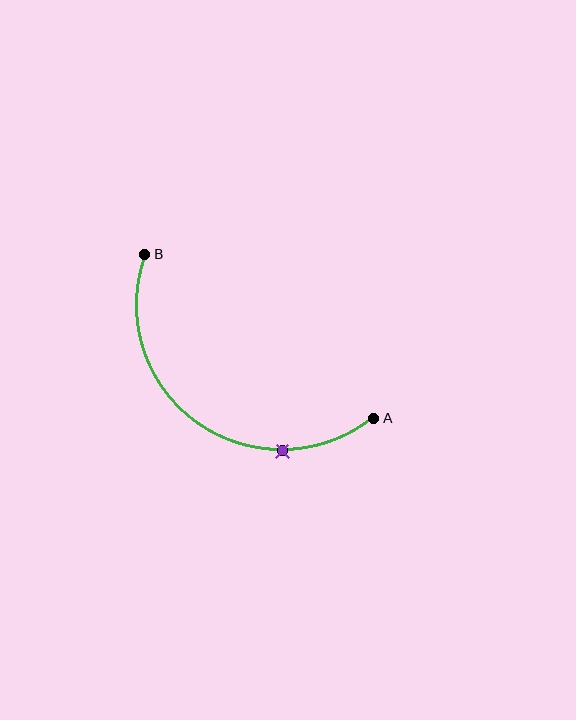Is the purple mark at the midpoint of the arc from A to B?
No. The purple mark lies on the arc but is closer to endpoint A. The arc midpoint would be at the point on the curve equidistant along the arc from both A and B.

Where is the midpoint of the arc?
The arc midpoint is the point on the curve farthest from the straight line joining A and B. It sits below and to the left of that line.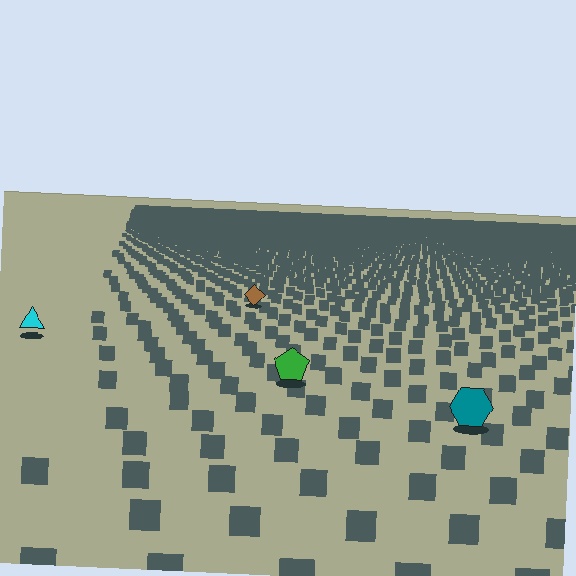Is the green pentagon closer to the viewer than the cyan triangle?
Yes. The green pentagon is closer — you can tell from the texture gradient: the ground texture is coarser near it.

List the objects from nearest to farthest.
From nearest to farthest: the teal hexagon, the green pentagon, the cyan triangle, the brown diamond.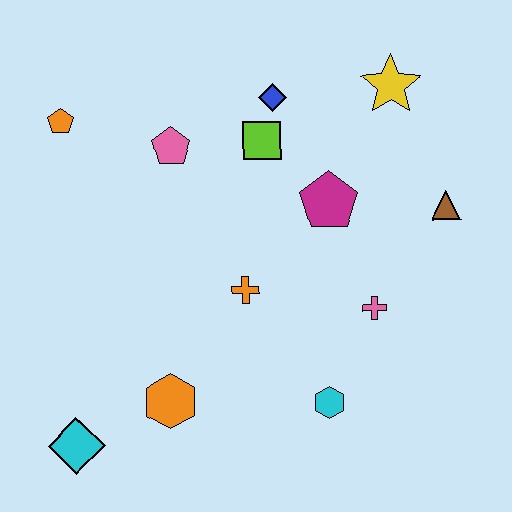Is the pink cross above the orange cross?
No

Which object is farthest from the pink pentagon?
The cyan diamond is farthest from the pink pentagon.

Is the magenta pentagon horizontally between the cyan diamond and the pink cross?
Yes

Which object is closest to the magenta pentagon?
The lime square is closest to the magenta pentagon.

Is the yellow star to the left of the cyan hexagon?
No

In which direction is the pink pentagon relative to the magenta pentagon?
The pink pentagon is to the left of the magenta pentagon.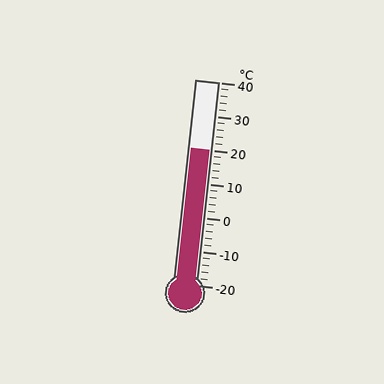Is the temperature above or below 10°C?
The temperature is above 10°C.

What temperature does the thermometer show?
The thermometer shows approximately 20°C.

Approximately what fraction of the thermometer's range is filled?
The thermometer is filled to approximately 65% of its range.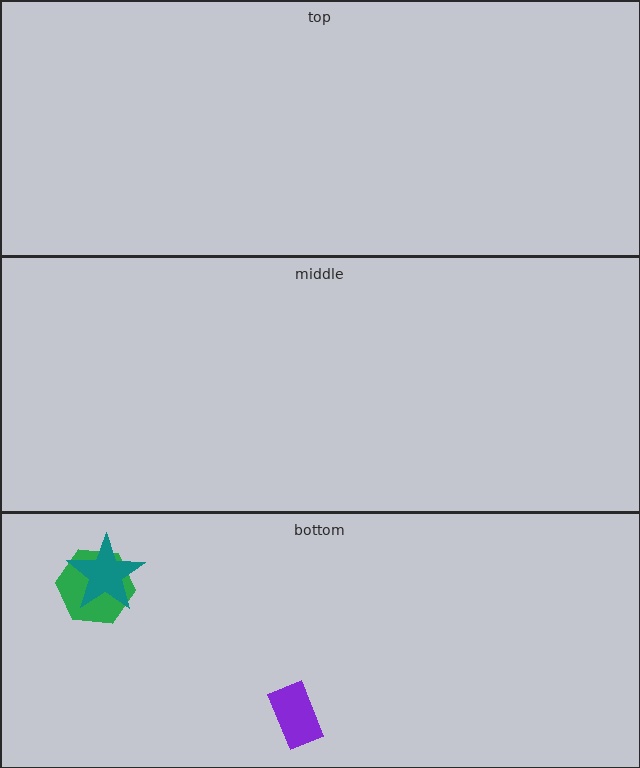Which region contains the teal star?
The bottom region.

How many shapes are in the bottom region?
3.